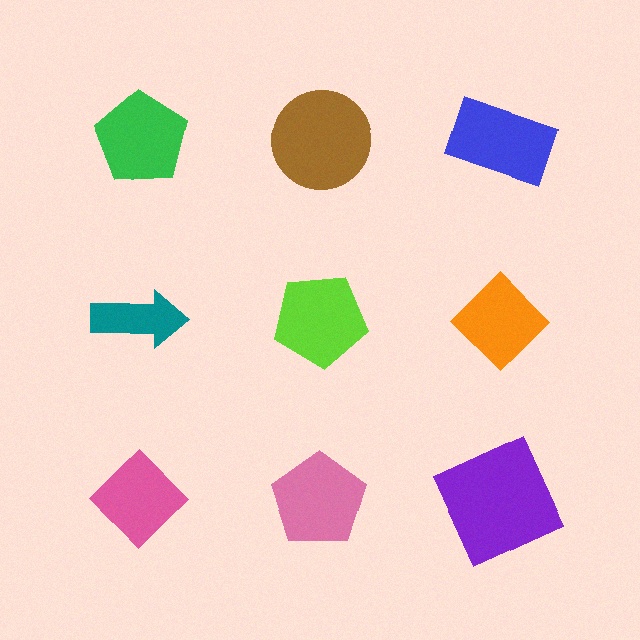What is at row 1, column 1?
A green pentagon.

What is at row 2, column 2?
A lime pentagon.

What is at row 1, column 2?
A brown circle.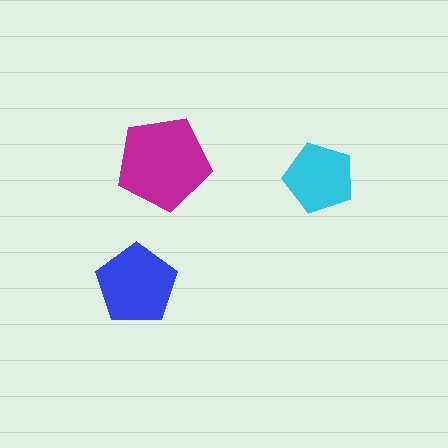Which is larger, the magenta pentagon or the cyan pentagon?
The magenta one.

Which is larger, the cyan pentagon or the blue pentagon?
The blue one.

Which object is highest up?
The magenta pentagon is topmost.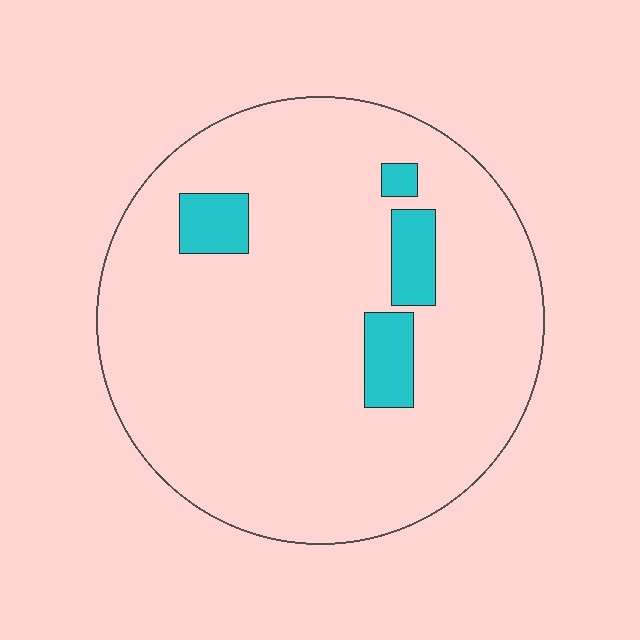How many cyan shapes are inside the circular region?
4.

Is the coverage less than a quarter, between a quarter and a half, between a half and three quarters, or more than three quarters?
Less than a quarter.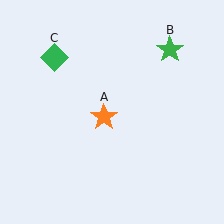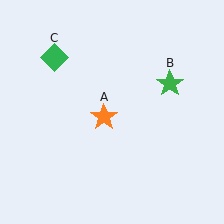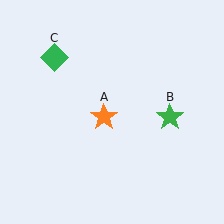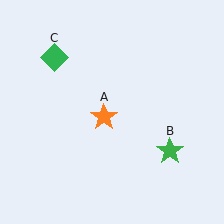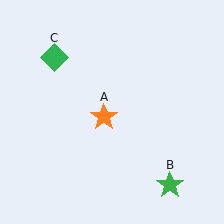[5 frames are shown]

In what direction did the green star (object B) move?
The green star (object B) moved down.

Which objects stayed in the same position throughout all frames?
Orange star (object A) and green diamond (object C) remained stationary.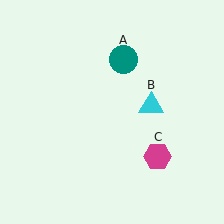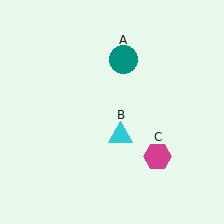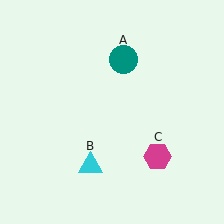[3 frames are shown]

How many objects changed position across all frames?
1 object changed position: cyan triangle (object B).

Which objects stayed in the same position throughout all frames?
Teal circle (object A) and magenta hexagon (object C) remained stationary.